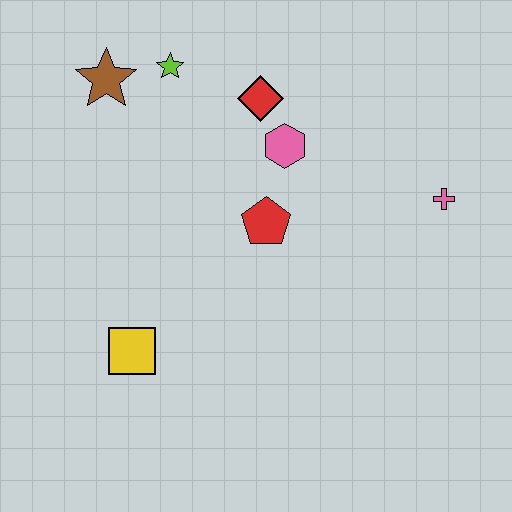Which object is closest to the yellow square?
The red pentagon is closest to the yellow square.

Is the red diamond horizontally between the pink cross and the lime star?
Yes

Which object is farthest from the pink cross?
The brown star is farthest from the pink cross.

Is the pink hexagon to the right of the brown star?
Yes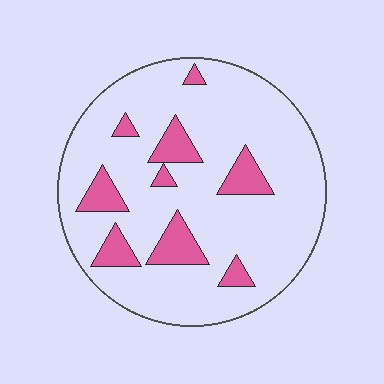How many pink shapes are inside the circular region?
9.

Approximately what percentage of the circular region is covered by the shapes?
Approximately 15%.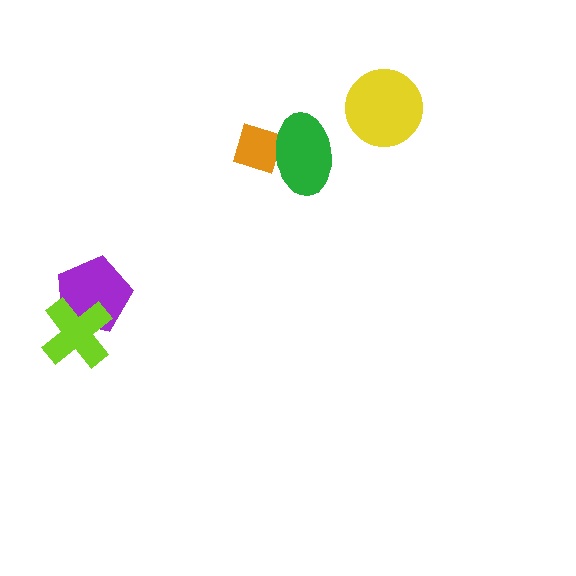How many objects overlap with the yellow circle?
0 objects overlap with the yellow circle.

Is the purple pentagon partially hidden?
Yes, it is partially covered by another shape.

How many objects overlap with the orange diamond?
1 object overlaps with the orange diamond.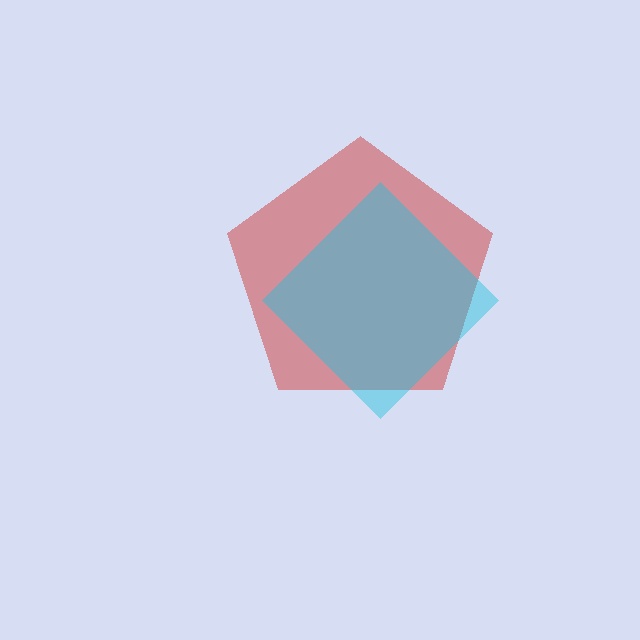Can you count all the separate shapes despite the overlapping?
Yes, there are 2 separate shapes.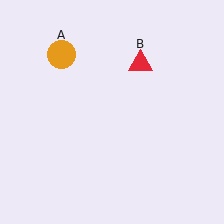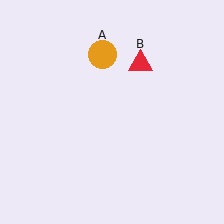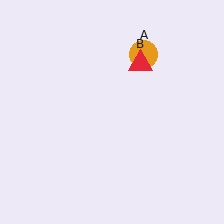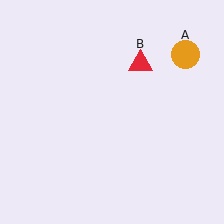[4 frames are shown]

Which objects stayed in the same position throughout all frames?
Red triangle (object B) remained stationary.